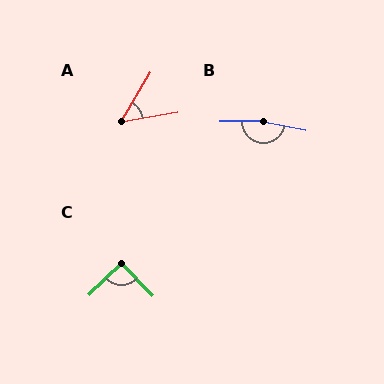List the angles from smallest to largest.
A (49°), C (90°), B (168°).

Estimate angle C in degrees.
Approximately 90 degrees.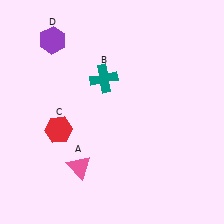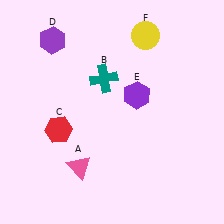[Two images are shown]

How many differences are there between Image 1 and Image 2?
There are 2 differences between the two images.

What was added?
A purple hexagon (E), a yellow circle (F) were added in Image 2.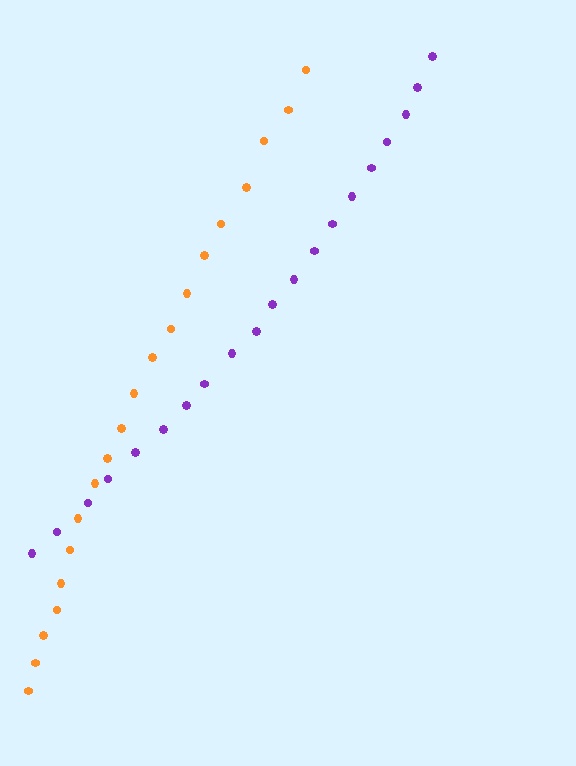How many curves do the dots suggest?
There are 2 distinct paths.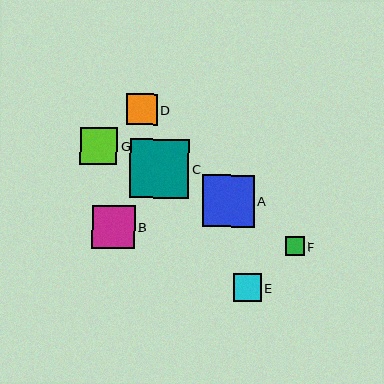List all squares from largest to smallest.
From largest to smallest: C, A, B, G, D, E, F.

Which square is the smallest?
Square F is the smallest with a size of approximately 19 pixels.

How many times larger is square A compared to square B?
Square A is approximately 1.2 times the size of square B.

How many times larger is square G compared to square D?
Square G is approximately 1.2 times the size of square D.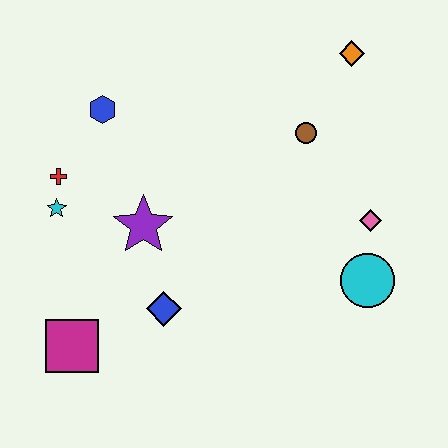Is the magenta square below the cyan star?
Yes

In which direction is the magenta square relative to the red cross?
The magenta square is below the red cross.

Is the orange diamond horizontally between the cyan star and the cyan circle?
Yes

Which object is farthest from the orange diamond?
The magenta square is farthest from the orange diamond.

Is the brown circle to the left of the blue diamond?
No